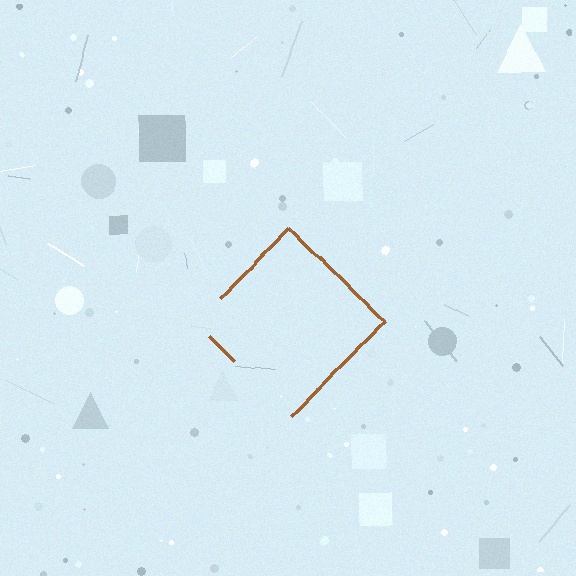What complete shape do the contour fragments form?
The contour fragments form a diamond.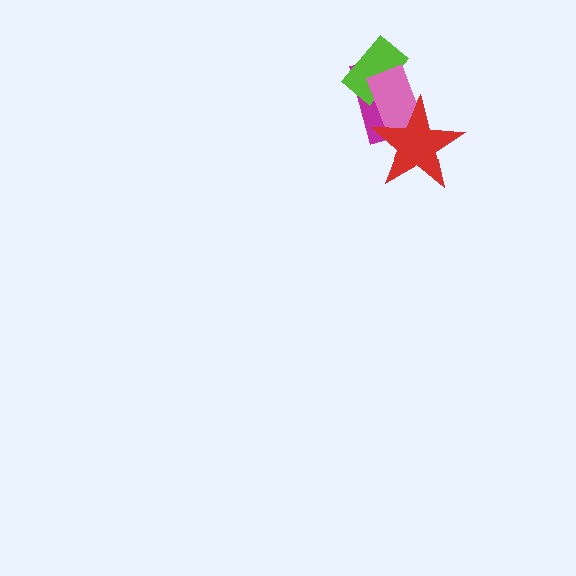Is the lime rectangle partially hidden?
Yes, it is partially covered by another shape.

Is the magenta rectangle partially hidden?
Yes, it is partially covered by another shape.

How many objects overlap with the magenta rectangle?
3 objects overlap with the magenta rectangle.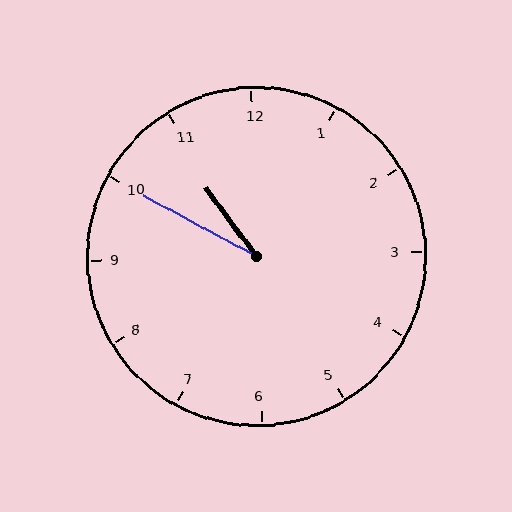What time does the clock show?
10:50.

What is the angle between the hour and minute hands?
Approximately 25 degrees.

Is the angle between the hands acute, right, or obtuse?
It is acute.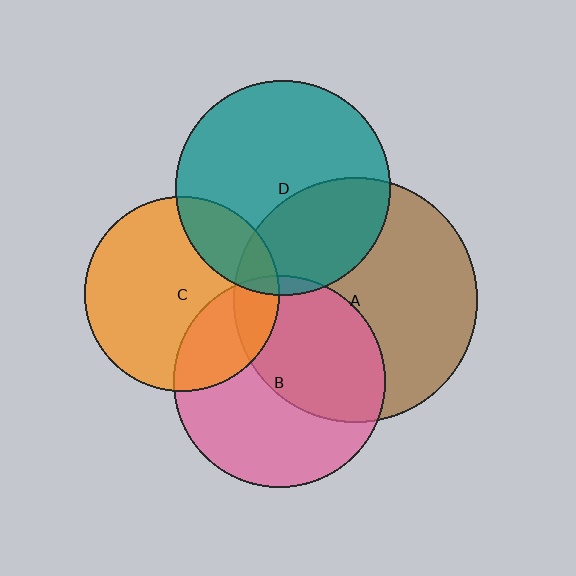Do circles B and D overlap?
Yes.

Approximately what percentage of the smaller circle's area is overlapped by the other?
Approximately 5%.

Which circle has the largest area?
Circle A (brown).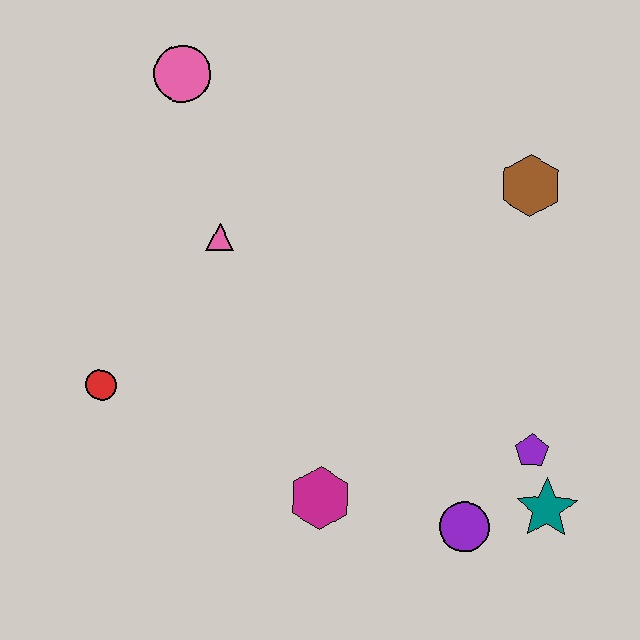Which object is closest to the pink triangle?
The pink circle is closest to the pink triangle.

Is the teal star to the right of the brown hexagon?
Yes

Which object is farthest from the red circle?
The brown hexagon is farthest from the red circle.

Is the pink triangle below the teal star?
No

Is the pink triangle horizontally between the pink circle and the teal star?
Yes